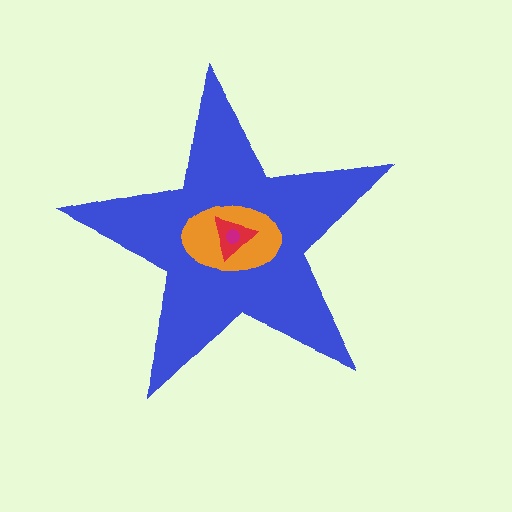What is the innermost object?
The magenta circle.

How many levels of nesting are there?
4.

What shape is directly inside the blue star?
The orange ellipse.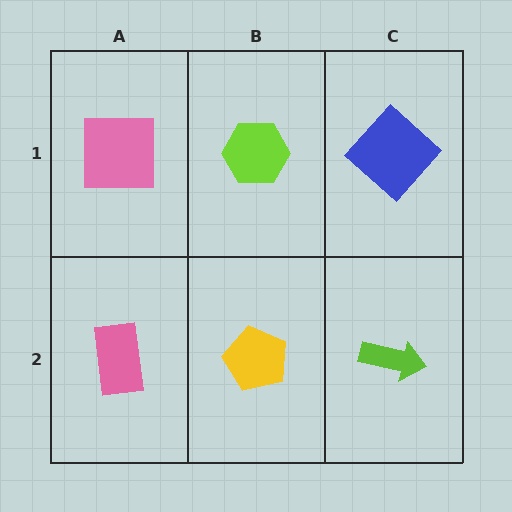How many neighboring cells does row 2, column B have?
3.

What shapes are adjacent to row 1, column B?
A yellow pentagon (row 2, column B), a pink square (row 1, column A), a blue diamond (row 1, column C).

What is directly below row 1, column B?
A yellow pentagon.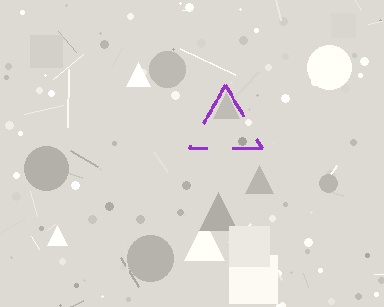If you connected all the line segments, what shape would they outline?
They would outline a triangle.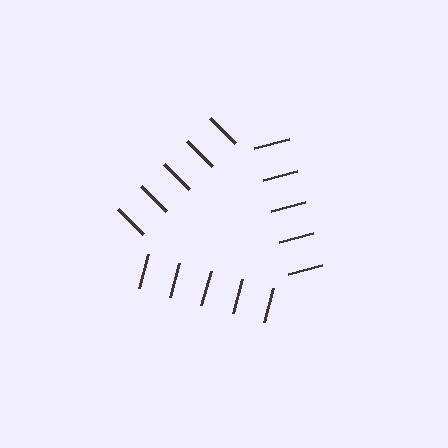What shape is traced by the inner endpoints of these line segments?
An illusory triangle — the line segments terminate on its edges but no continuous stroke is drawn.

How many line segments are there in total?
15 — 5 along each of the 3 edges.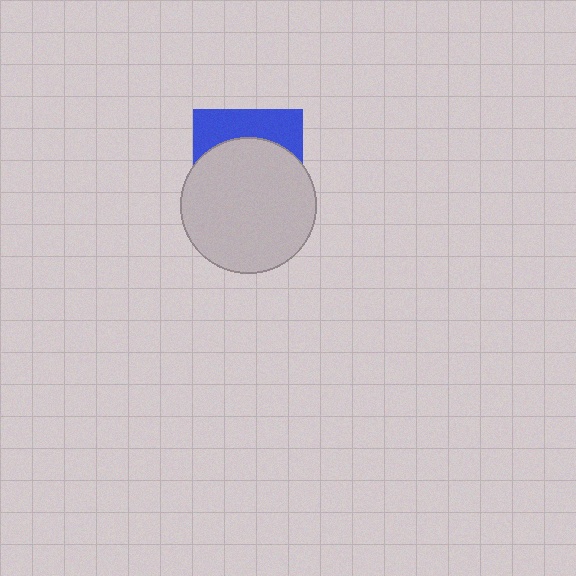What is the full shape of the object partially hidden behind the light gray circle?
The partially hidden object is a blue square.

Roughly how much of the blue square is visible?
A small part of it is visible (roughly 33%).